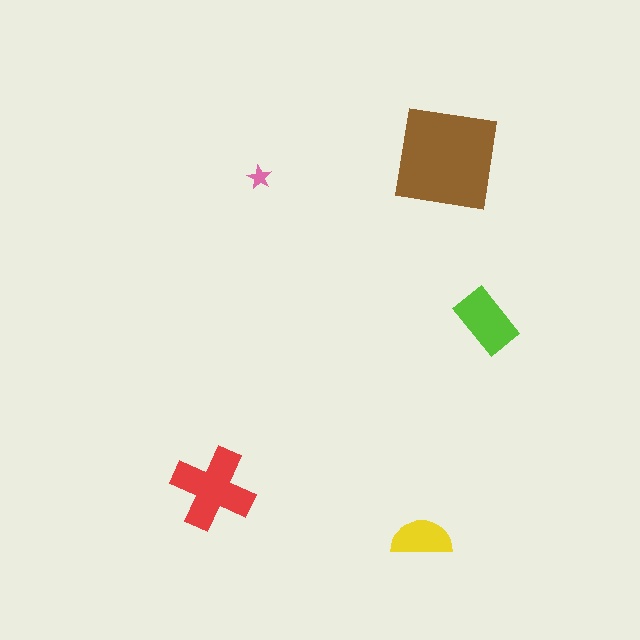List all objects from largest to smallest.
The brown square, the red cross, the lime rectangle, the yellow semicircle, the pink star.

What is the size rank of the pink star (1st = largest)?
5th.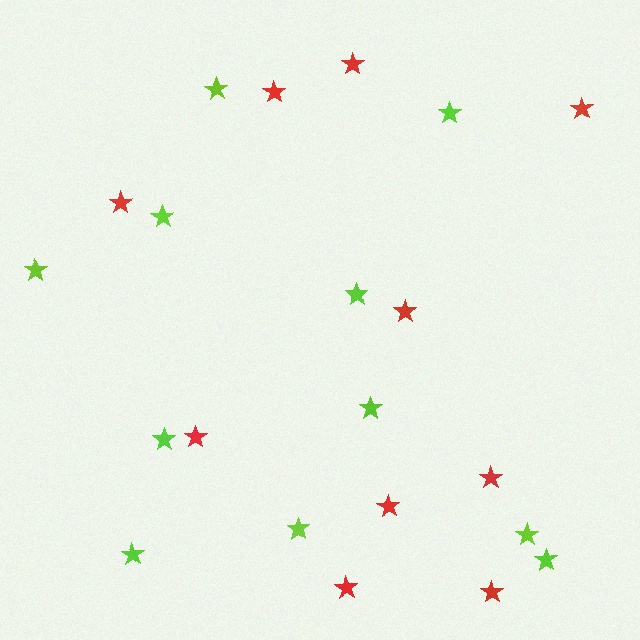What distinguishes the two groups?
There are 2 groups: one group of lime stars (11) and one group of red stars (10).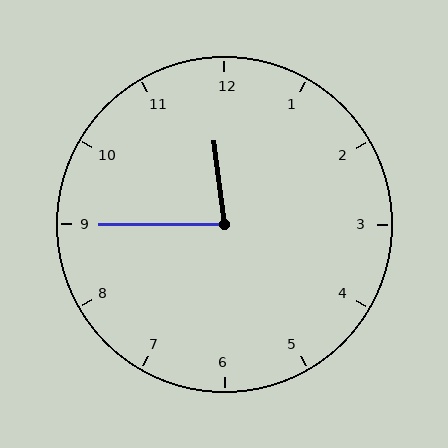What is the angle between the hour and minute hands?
Approximately 82 degrees.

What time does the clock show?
11:45.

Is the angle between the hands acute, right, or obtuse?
It is acute.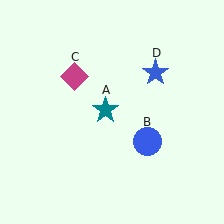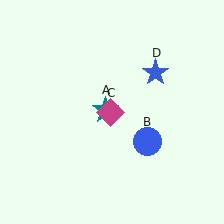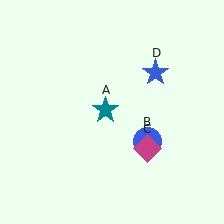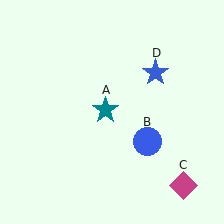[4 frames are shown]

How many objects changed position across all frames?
1 object changed position: magenta diamond (object C).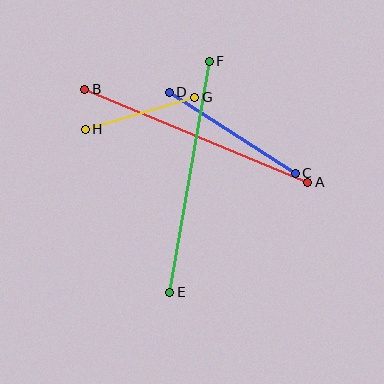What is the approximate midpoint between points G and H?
The midpoint is at approximately (140, 113) pixels.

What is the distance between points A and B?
The distance is approximately 242 pixels.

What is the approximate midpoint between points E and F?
The midpoint is at approximately (190, 177) pixels.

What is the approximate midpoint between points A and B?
The midpoint is at approximately (196, 136) pixels.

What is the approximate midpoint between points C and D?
The midpoint is at approximately (232, 133) pixels.